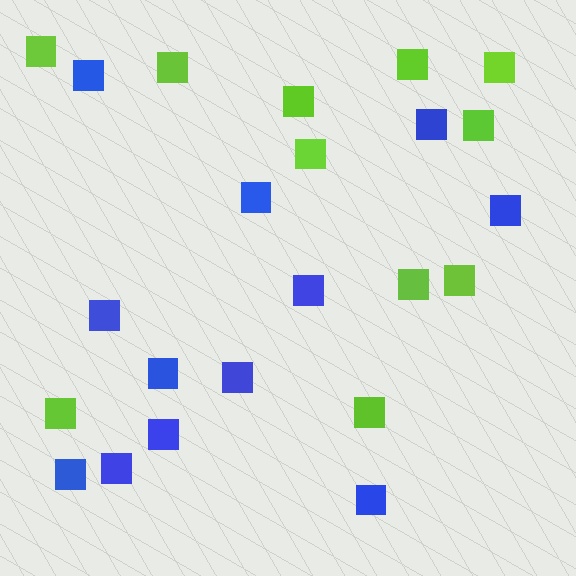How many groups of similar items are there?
There are 2 groups: one group of lime squares (11) and one group of blue squares (12).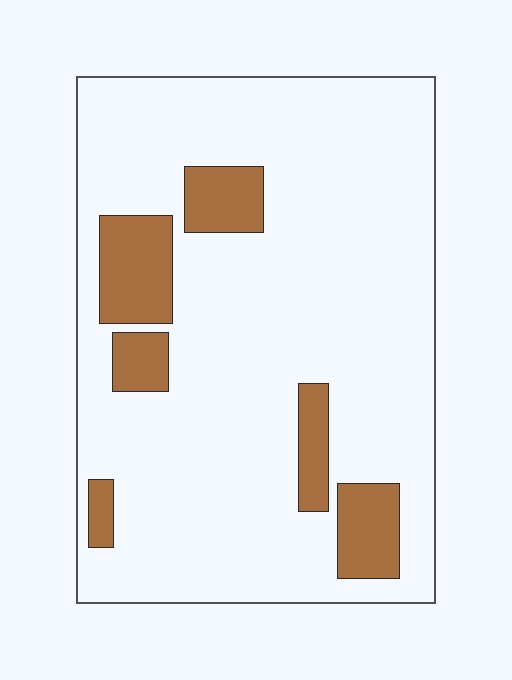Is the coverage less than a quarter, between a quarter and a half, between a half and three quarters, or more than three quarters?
Less than a quarter.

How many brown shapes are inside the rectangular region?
6.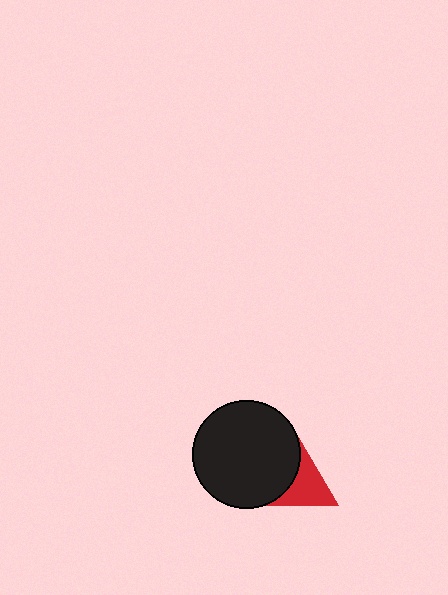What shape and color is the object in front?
The object in front is a black circle.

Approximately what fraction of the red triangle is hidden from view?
Roughly 60% of the red triangle is hidden behind the black circle.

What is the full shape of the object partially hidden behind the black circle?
The partially hidden object is a red triangle.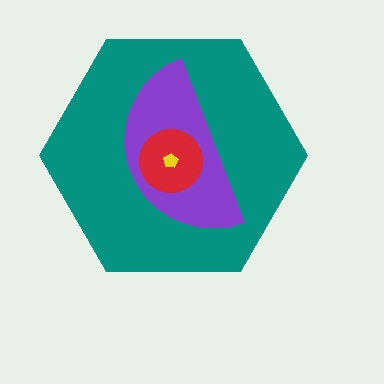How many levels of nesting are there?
4.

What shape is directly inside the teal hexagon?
The purple semicircle.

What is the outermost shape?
The teal hexagon.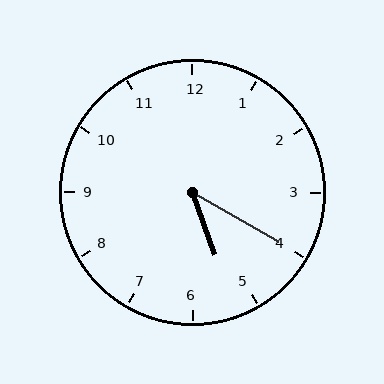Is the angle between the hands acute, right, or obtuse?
It is acute.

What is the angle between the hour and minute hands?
Approximately 40 degrees.